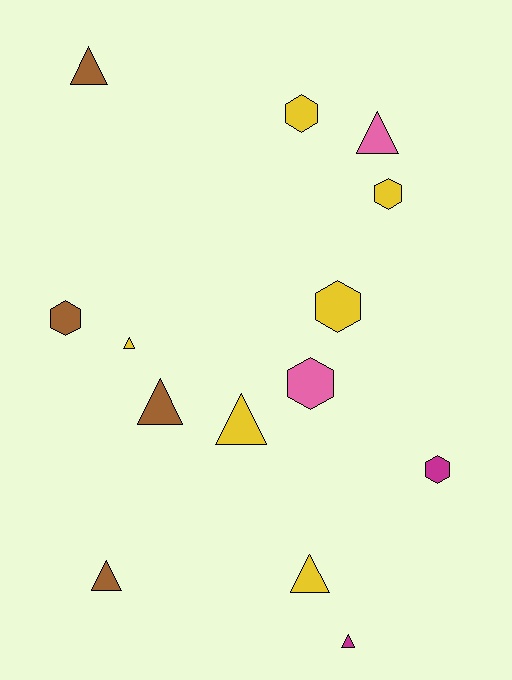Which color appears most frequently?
Yellow, with 6 objects.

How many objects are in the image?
There are 14 objects.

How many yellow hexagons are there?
There are 3 yellow hexagons.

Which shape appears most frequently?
Triangle, with 8 objects.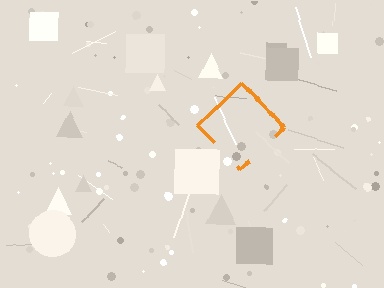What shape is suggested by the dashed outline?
The dashed outline suggests a diamond.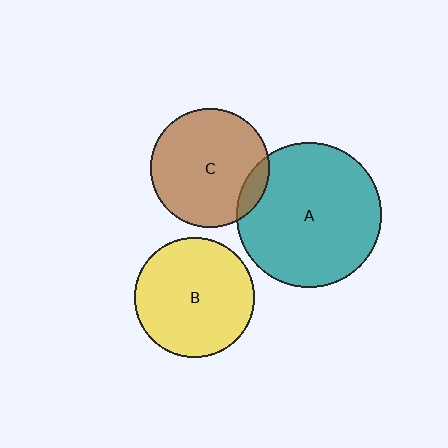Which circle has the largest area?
Circle A (teal).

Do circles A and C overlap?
Yes.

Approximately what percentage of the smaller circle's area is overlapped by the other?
Approximately 10%.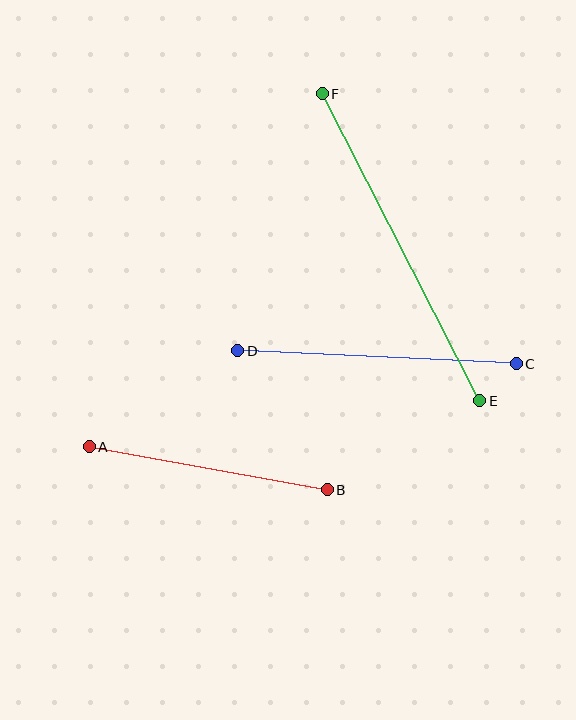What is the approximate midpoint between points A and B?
The midpoint is at approximately (208, 468) pixels.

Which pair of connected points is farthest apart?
Points E and F are farthest apart.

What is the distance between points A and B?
The distance is approximately 242 pixels.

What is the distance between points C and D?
The distance is approximately 279 pixels.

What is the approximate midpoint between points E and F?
The midpoint is at approximately (401, 247) pixels.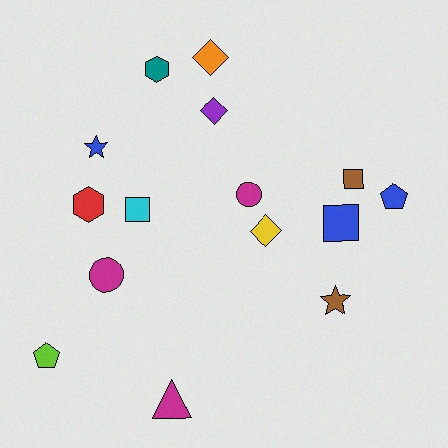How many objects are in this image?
There are 15 objects.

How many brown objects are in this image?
There are 2 brown objects.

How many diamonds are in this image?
There are 3 diamonds.